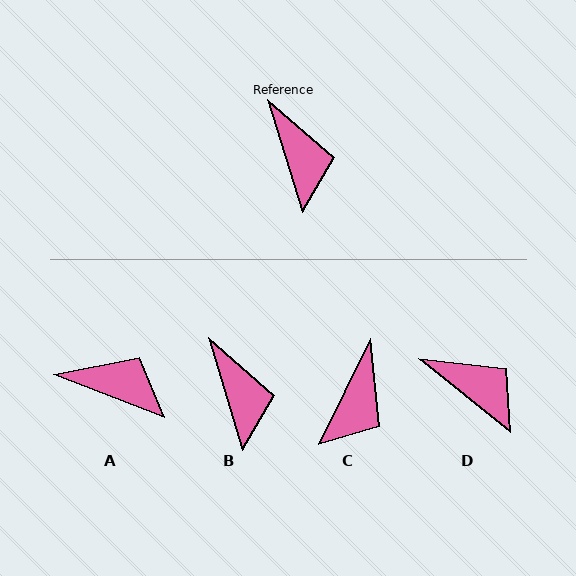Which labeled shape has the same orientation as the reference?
B.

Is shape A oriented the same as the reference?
No, it is off by about 52 degrees.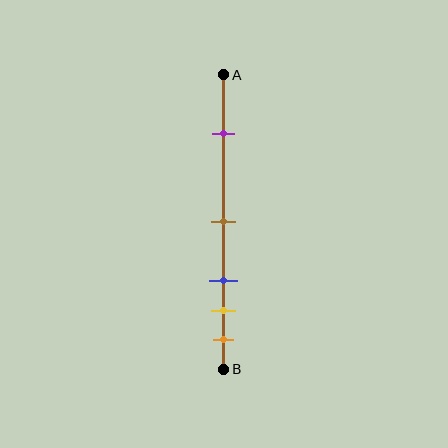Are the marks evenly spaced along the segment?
No, the marks are not evenly spaced.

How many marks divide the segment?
There are 5 marks dividing the segment.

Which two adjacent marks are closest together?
The yellow and orange marks are the closest adjacent pair.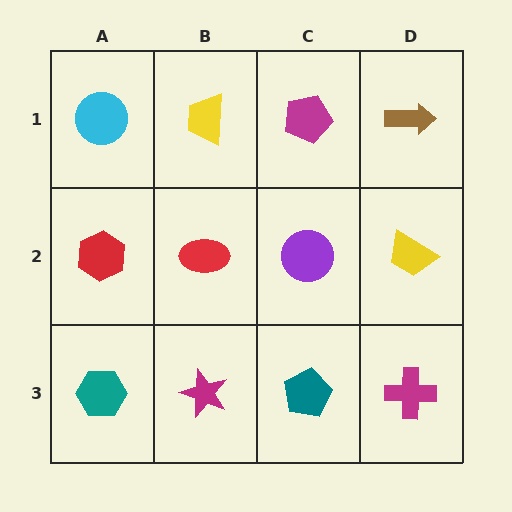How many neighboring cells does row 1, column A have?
2.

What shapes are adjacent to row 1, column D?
A yellow trapezoid (row 2, column D), a magenta pentagon (row 1, column C).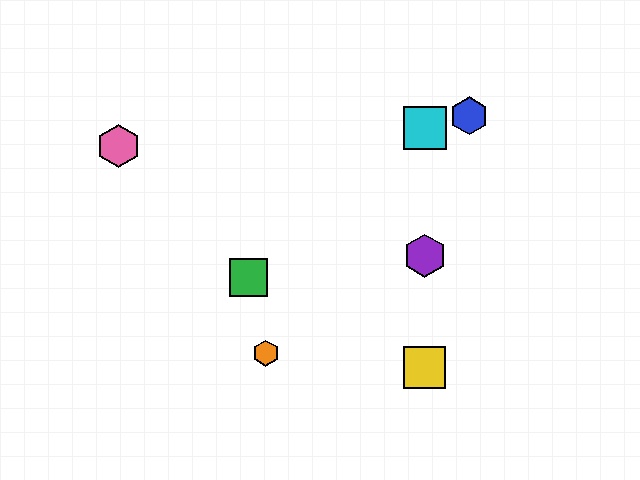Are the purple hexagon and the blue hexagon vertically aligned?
No, the purple hexagon is at x≈425 and the blue hexagon is at x≈469.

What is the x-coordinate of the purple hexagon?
The purple hexagon is at x≈425.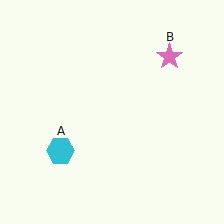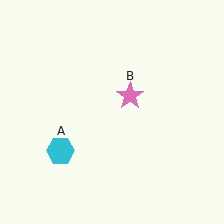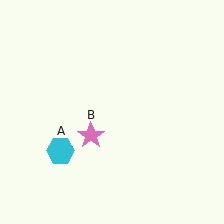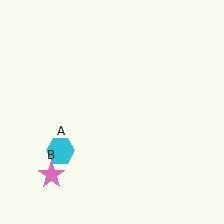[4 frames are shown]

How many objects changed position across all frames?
1 object changed position: pink star (object B).